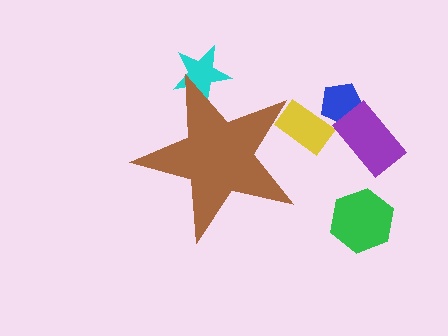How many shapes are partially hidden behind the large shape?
2 shapes are partially hidden.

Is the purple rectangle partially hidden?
No, the purple rectangle is fully visible.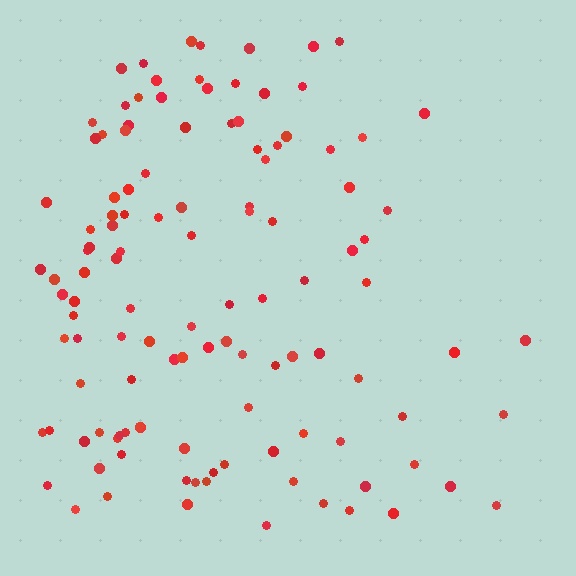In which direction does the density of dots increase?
From right to left, with the left side densest.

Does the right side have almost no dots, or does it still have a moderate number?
Still a moderate number, just noticeably fewer than the left.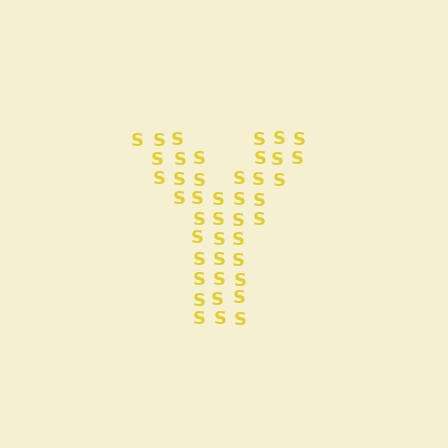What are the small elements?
The small elements are letter S's.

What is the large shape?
The large shape is the letter Y.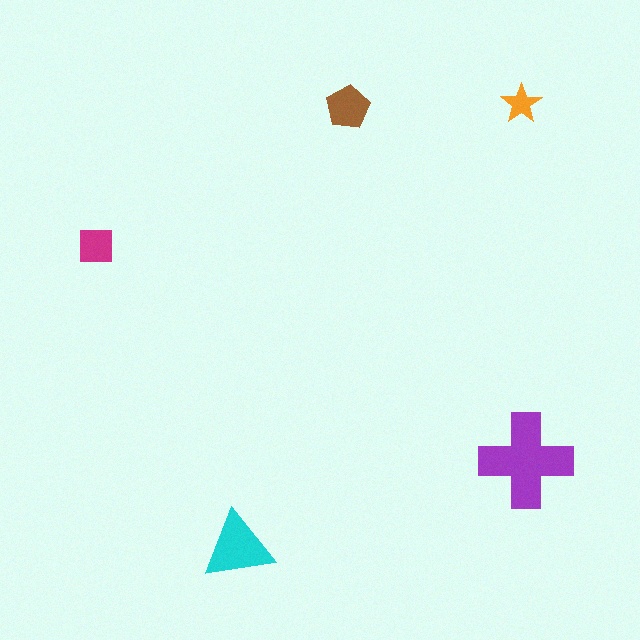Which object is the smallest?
The orange star.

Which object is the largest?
The purple cross.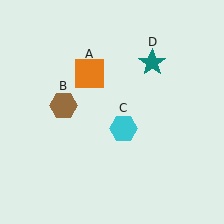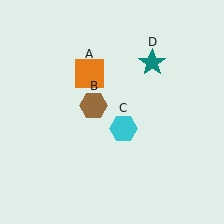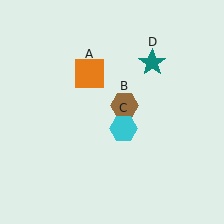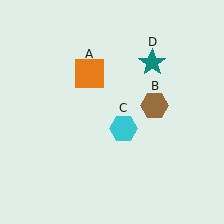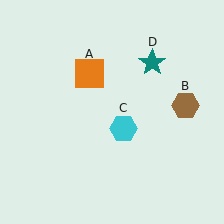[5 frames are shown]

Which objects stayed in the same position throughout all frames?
Orange square (object A) and cyan hexagon (object C) and teal star (object D) remained stationary.